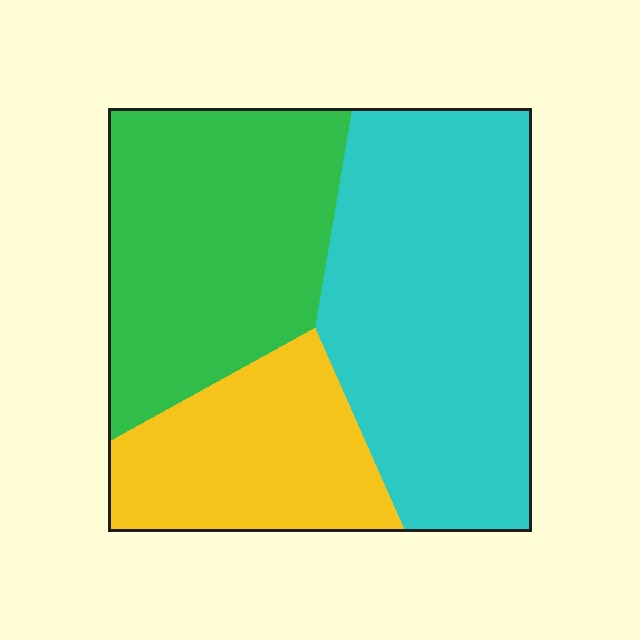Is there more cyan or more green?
Cyan.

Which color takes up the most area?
Cyan, at roughly 45%.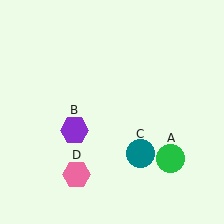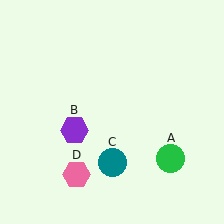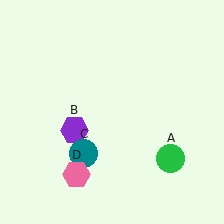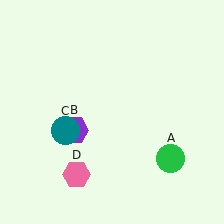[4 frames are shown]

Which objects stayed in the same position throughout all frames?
Green circle (object A) and purple hexagon (object B) and pink hexagon (object D) remained stationary.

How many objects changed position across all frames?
1 object changed position: teal circle (object C).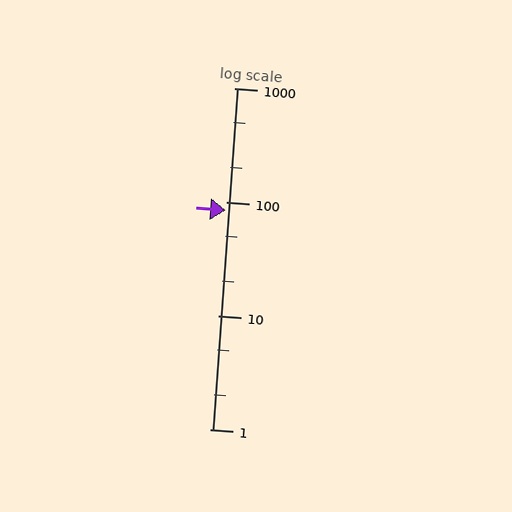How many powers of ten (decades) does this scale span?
The scale spans 3 decades, from 1 to 1000.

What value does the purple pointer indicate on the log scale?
The pointer indicates approximately 84.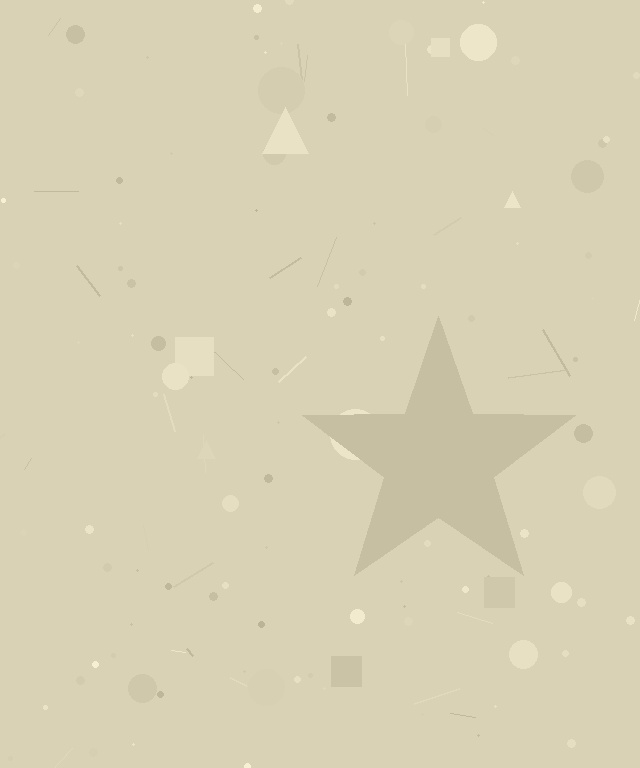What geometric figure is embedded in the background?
A star is embedded in the background.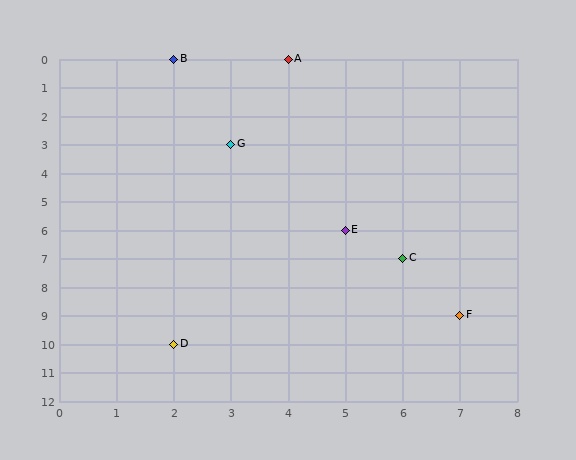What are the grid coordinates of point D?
Point D is at grid coordinates (2, 10).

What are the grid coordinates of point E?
Point E is at grid coordinates (5, 6).